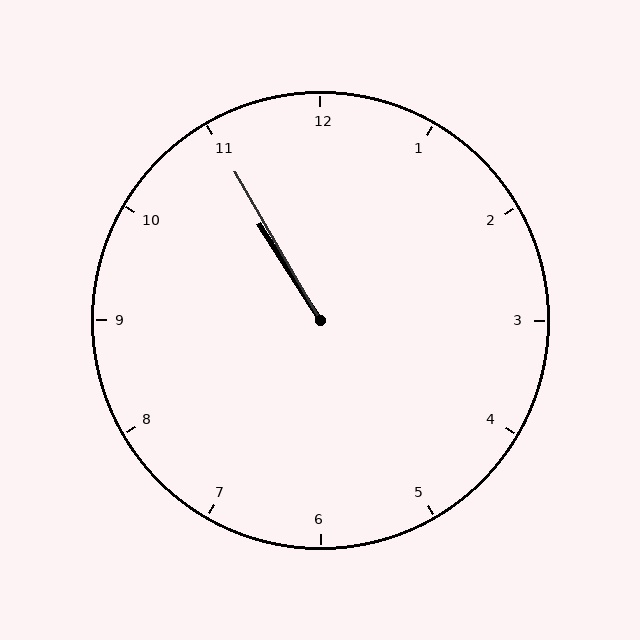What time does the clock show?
10:55.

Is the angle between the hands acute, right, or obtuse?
It is acute.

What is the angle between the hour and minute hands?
Approximately 2 degrees.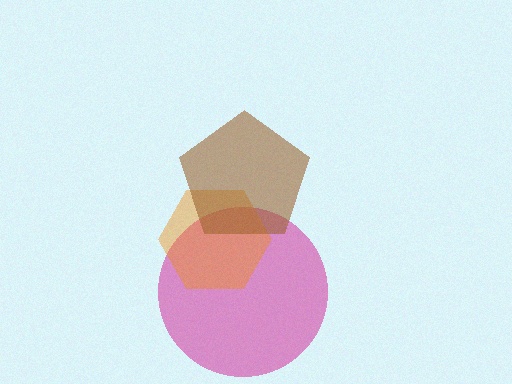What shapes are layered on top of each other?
The layered shapes are: a magenta circle, an orange hexagon, a brown pentagon.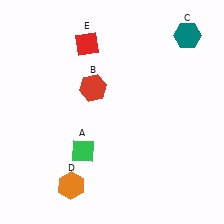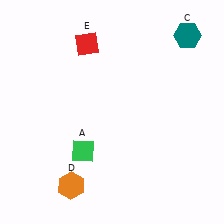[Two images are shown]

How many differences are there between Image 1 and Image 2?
There is 1 difference between the two images.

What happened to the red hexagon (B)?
The red hexagon (B) was removed in Image 2. It was in the top-left area of Image 1.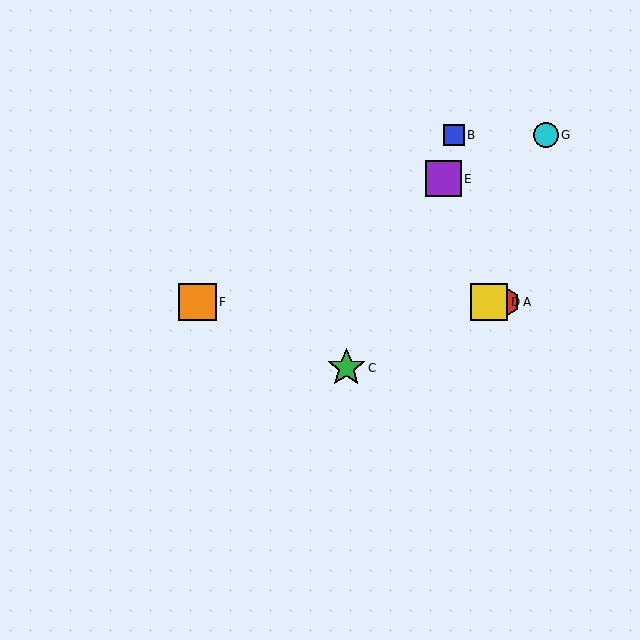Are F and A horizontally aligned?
Yes, both are at y≈302.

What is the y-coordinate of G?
Object G is at y≈135.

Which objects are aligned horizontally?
Objects A, D, F are aligned horizontally.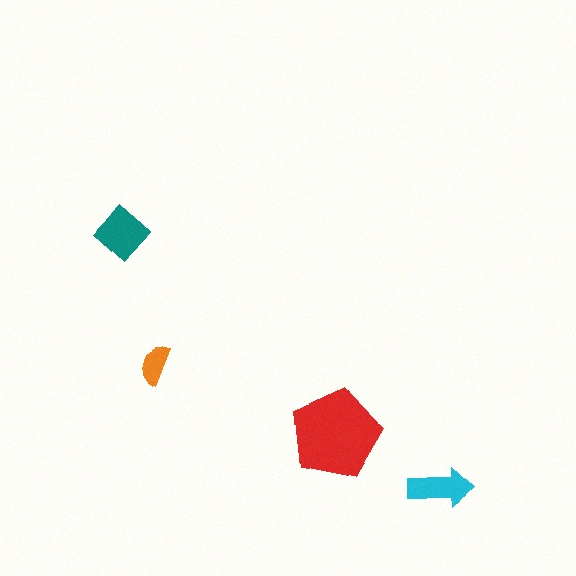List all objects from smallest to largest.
The orange semicircle, the cyan arrow, the teal diamond, the red pentagon.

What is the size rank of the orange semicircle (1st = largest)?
4th.